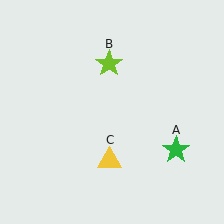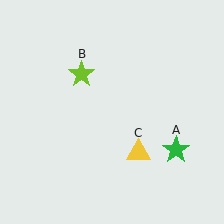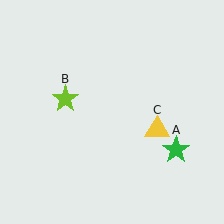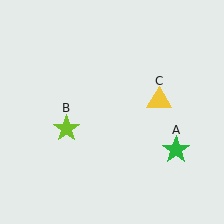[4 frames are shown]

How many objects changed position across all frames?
2 objects changed position: lime star (object B), yellow triangle (object C).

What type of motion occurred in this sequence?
The lime star (object B), yellow triangle (object C) rotated counterclockwise around the center of the scene.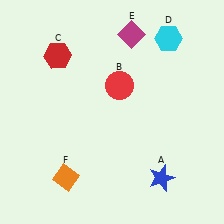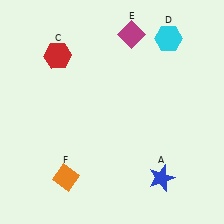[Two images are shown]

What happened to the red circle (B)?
The red circle (B) was removed in Image 2. It was in the top-right area of Image 1.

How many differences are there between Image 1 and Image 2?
There is 1 difference between the two images.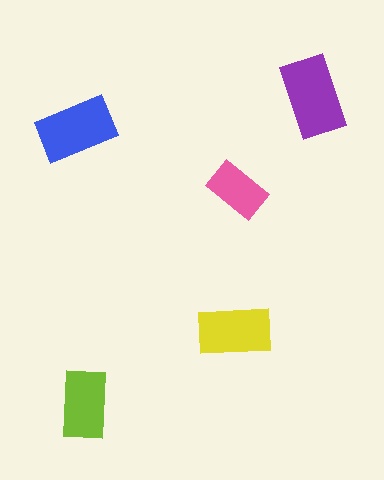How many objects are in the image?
There are 5 objects in the image.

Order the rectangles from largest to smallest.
the purple one, the blue one, the yellow one, the lime one, the pink one.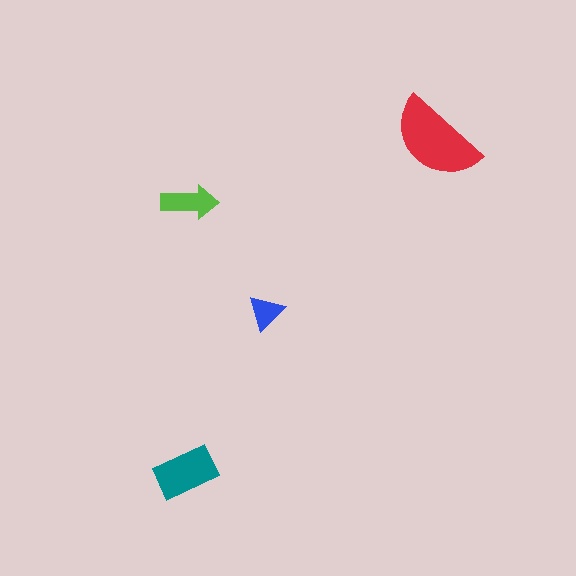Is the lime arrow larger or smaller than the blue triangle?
Larger.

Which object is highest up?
The red semicircle is topmost.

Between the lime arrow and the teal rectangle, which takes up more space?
The teal rectangle.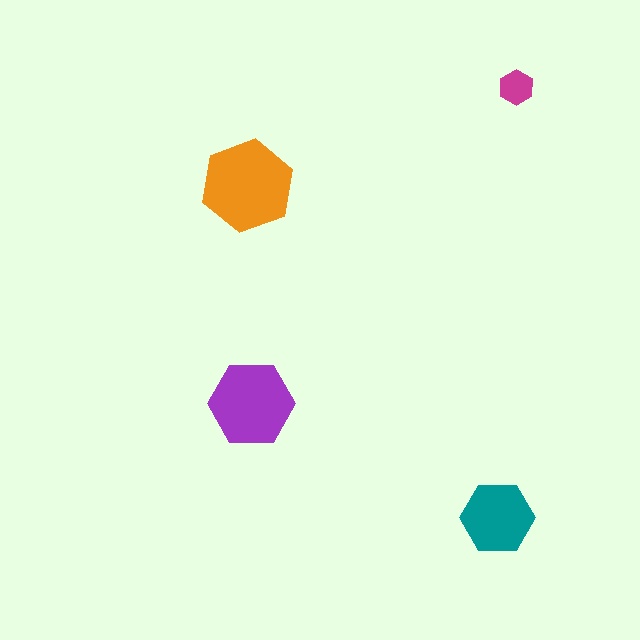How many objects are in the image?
There are 4 objects in the image.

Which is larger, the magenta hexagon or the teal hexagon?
The teal one.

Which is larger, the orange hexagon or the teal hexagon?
The orange one.